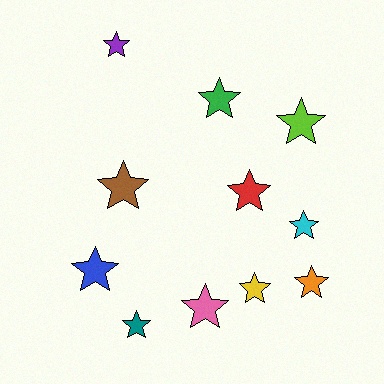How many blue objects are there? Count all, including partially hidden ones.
There is 1 blue object.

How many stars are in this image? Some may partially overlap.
There are 11 stars.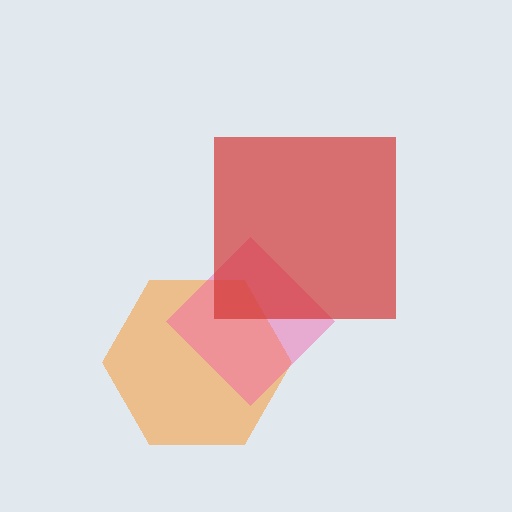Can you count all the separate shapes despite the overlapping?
Yes, there are 3 separate shapes.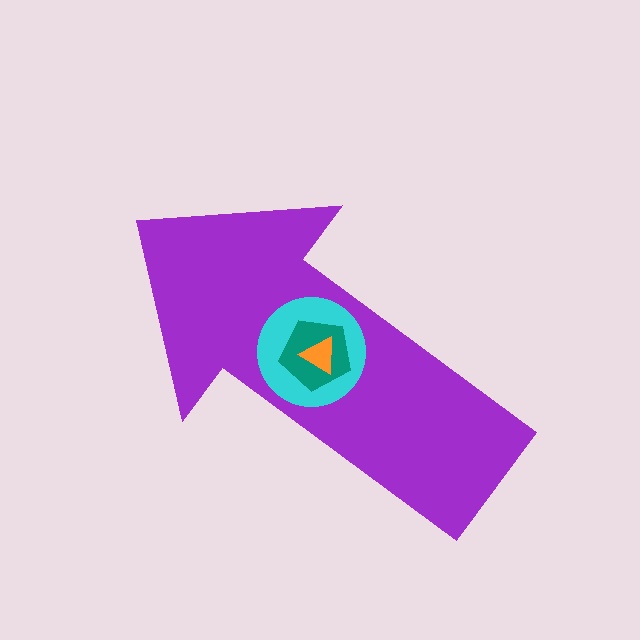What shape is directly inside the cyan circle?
The teal pentagon.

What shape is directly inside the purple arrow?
The cyan circle.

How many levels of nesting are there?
4.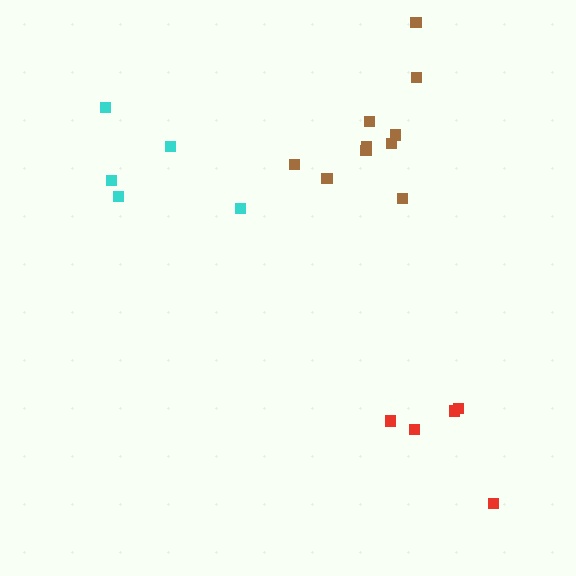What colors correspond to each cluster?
The clusters are colored: cyan, brown, red.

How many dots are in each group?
Group 1: 5 dots, Group 2: 10 dots, Group 3: 5 dots (20 total).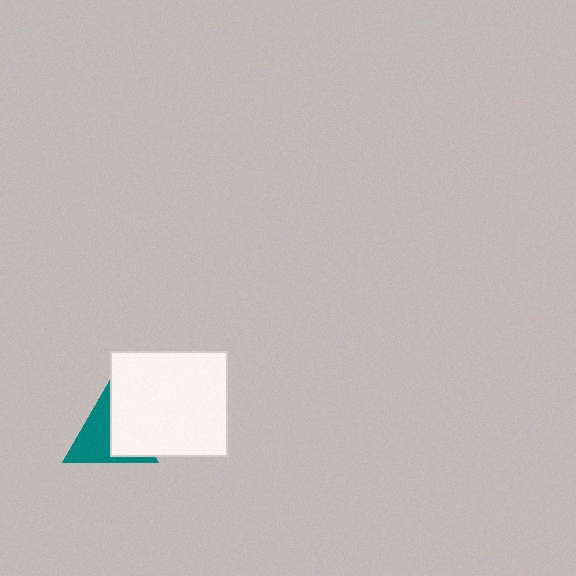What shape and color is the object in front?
The object in front is a white rectangle.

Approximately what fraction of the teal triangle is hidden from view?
Roughly 45% of the teal triangle is hidden behind the white rectangle.